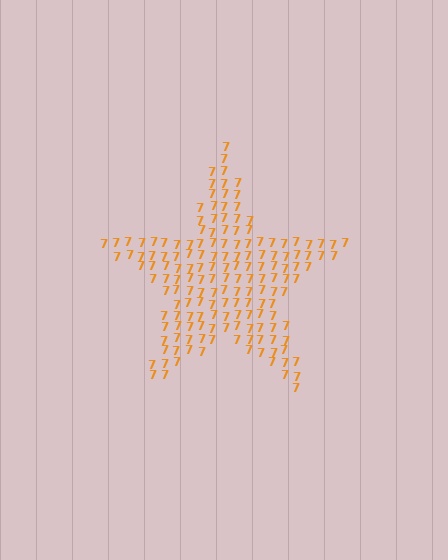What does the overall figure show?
The overall figure shows a star.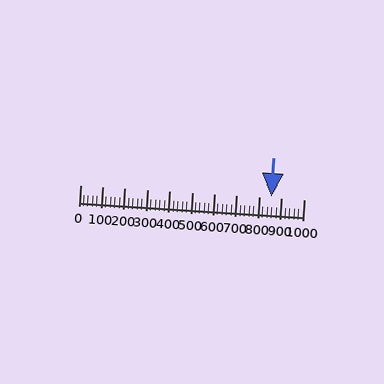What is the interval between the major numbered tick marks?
The major tick marks are spaced 100 units apart.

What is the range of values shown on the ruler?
The ruler shows values from 0 to 1000.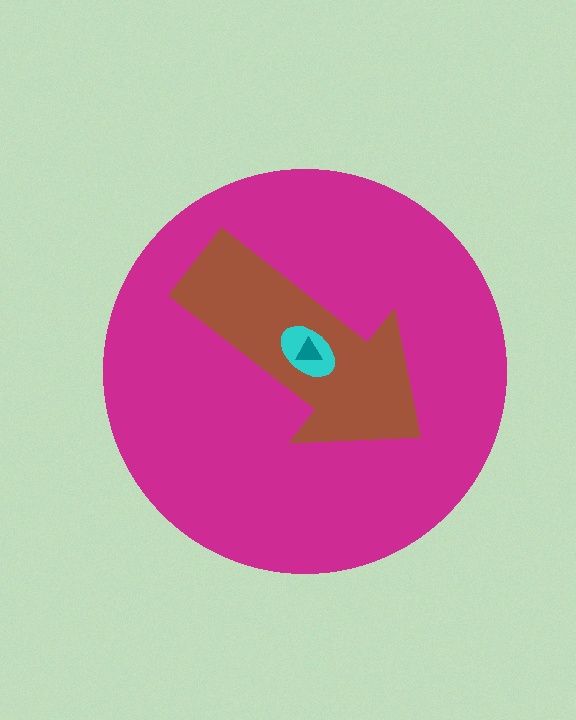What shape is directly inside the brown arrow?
The cyan ellipse.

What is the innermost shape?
The teal triangle.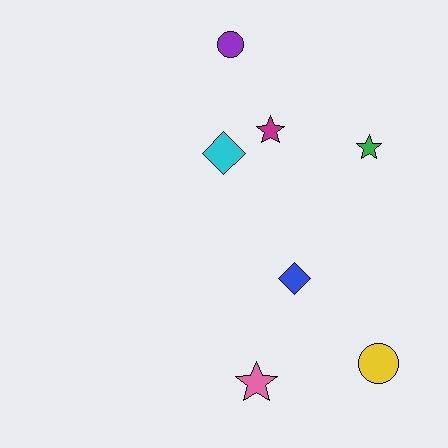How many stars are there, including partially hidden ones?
There are 3 stars.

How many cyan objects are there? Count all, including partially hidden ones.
There is 1 cyan object.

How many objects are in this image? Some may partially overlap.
There are 7 objects.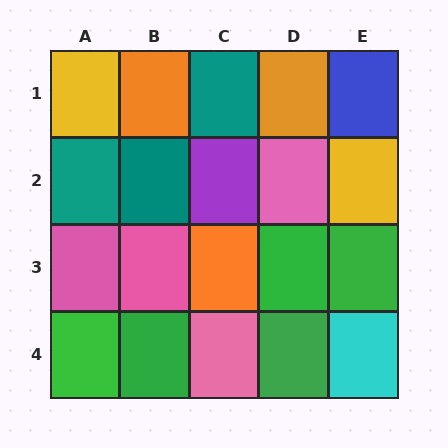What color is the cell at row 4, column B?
Green.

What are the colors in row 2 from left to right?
Teal, teal, purple, pink, yellow.